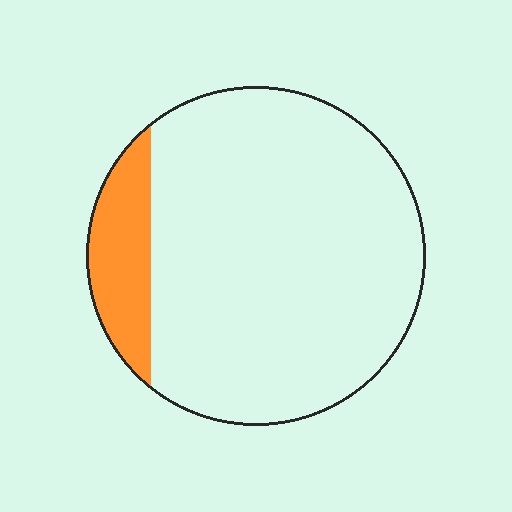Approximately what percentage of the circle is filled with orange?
Approximately 15%.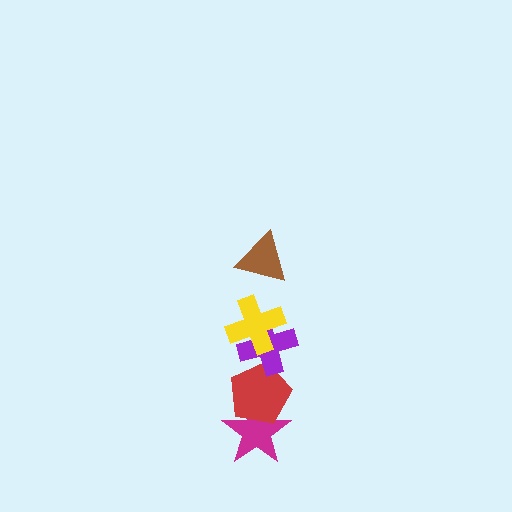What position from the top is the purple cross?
The purple cross is 3rd from the top.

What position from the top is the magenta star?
The magenta star is 5th from the top.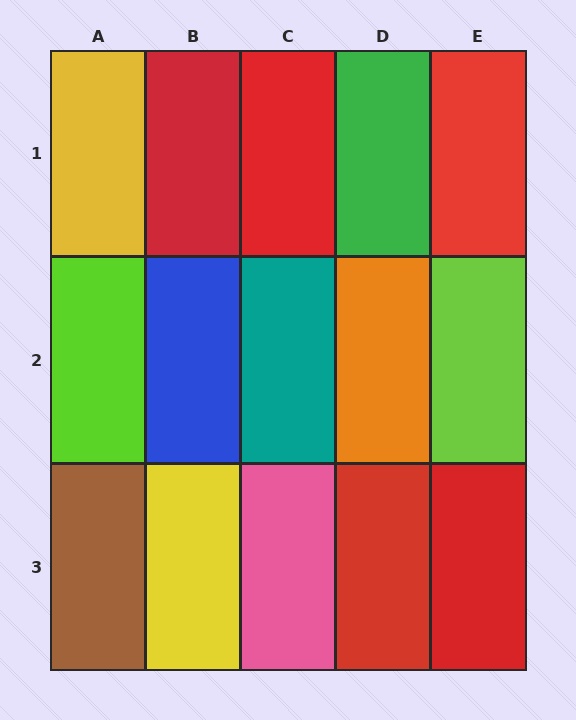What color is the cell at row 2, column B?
Blue.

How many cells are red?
5 cells are red.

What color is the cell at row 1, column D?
Green.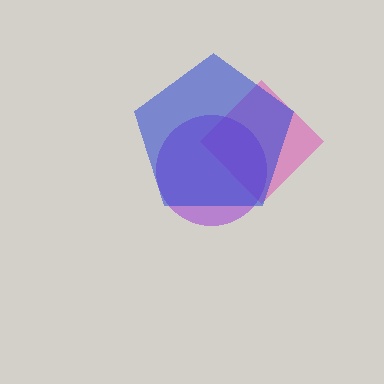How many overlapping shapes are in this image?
There are 3 overlapping shapes in the image.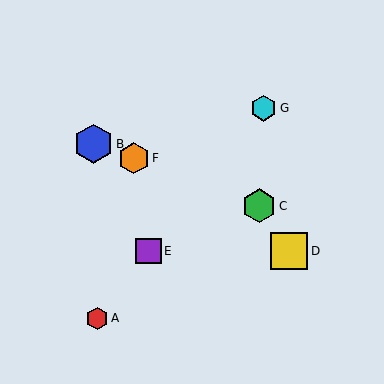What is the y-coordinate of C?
Object C is at y≈206.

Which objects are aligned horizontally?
Objects D, E are aligned horizontally.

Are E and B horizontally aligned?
No, E is at y≈251 and B is at y≈144.